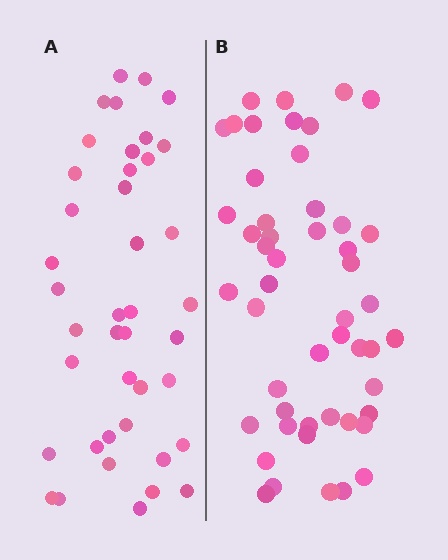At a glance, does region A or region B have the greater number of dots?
Region B (the right region) has more dots.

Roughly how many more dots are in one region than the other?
Region B has roughly 8 or so more dots than region A.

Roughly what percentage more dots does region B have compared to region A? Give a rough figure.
About 20% more.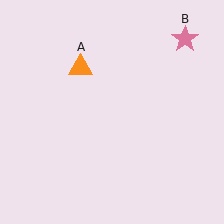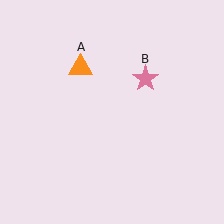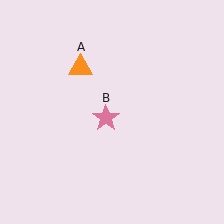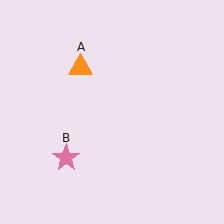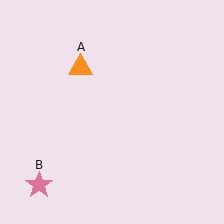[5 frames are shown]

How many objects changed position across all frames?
1 object changed position: pink star (object B).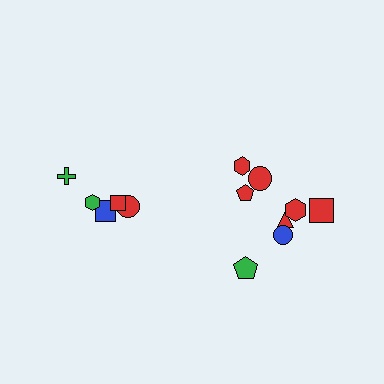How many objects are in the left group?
There are 5 objects.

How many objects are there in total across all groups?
There are 13 objects.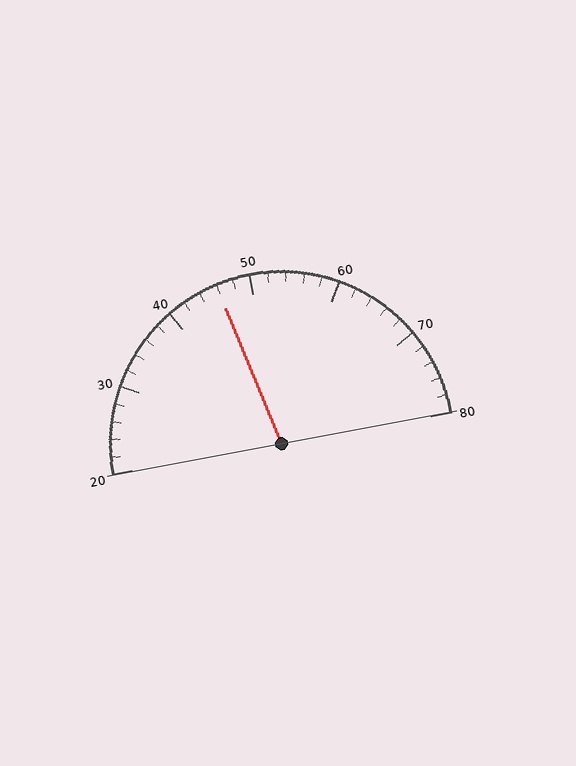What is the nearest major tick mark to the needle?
The nearest major tick mark is 50.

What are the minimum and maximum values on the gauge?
The gauge ranges from 20 to 80.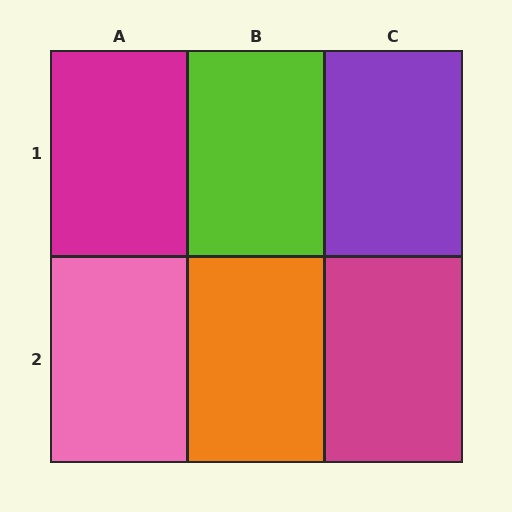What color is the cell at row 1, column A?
Magenta.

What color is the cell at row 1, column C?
Purple.